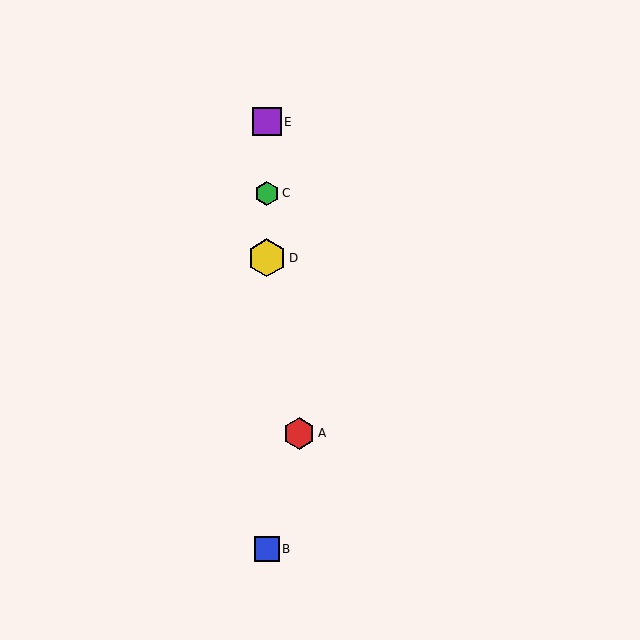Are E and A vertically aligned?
No, E is at x≈267 and A is at x≈299.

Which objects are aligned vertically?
Objects B, C, D, E are aligned vertically.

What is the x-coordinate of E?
Object E is at x≈267.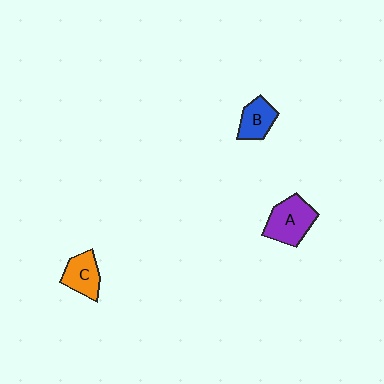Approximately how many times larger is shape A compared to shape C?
Approximately 1.4 times.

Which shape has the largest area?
Shape A (purple).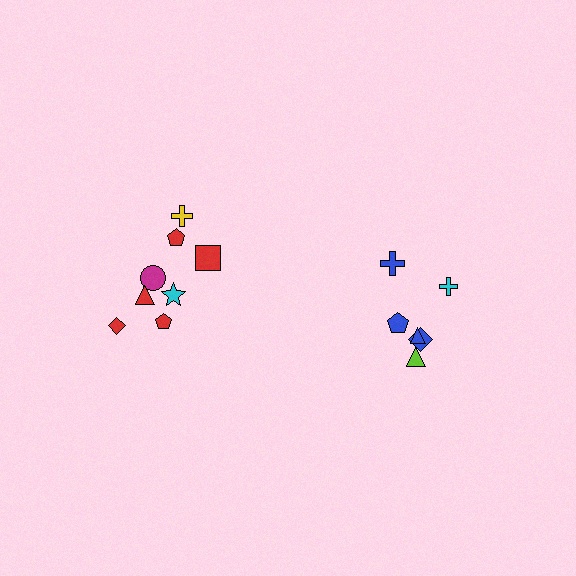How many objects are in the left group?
There are 8 objects.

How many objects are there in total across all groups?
There are 14 objects.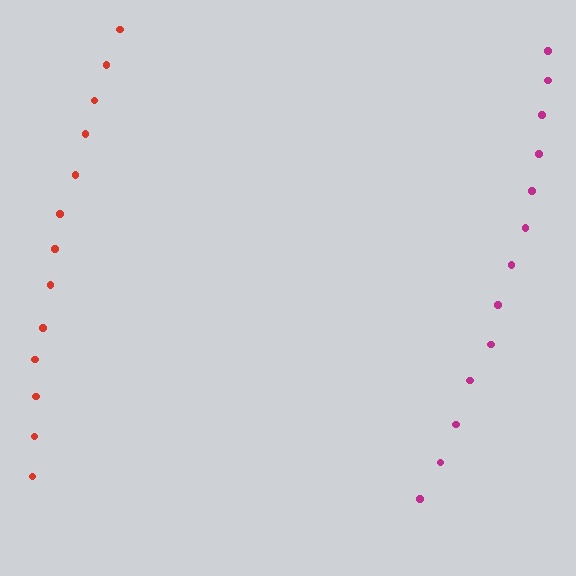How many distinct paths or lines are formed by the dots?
There are 2 distinct paths.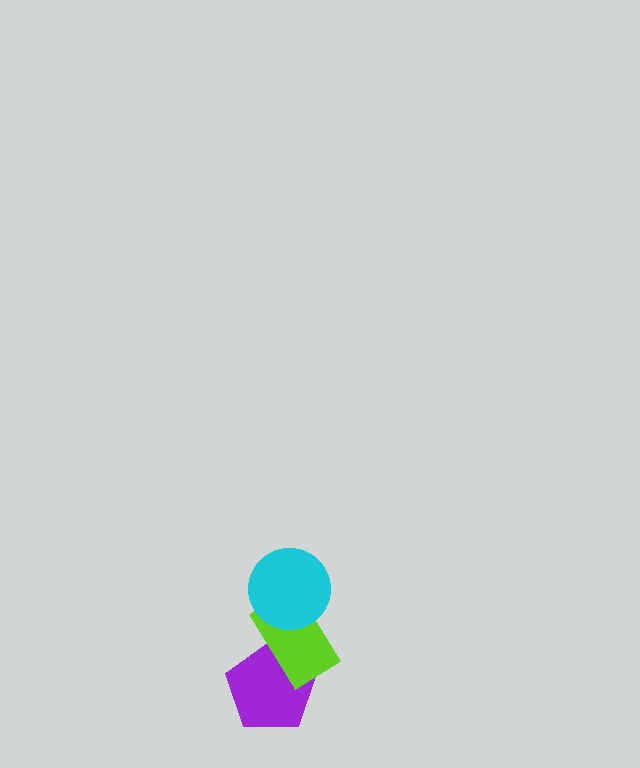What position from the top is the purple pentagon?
The purple pentagon is 3rd from the top.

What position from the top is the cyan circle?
The cyan circle is 1st from the top.